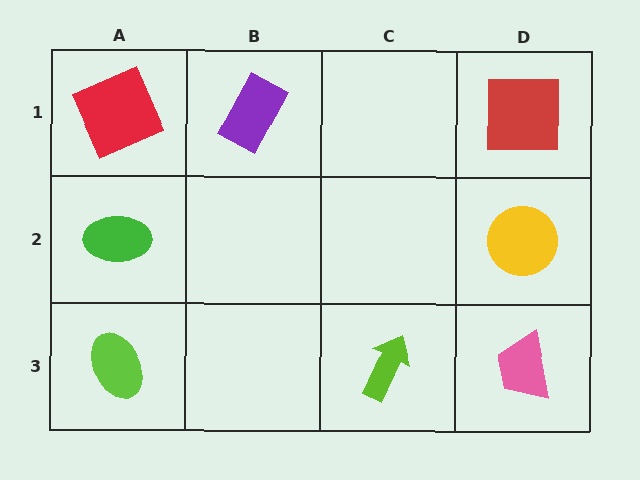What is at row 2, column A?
A green ellipse.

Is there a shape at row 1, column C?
No, that cell is empty.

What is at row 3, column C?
A lime arrow.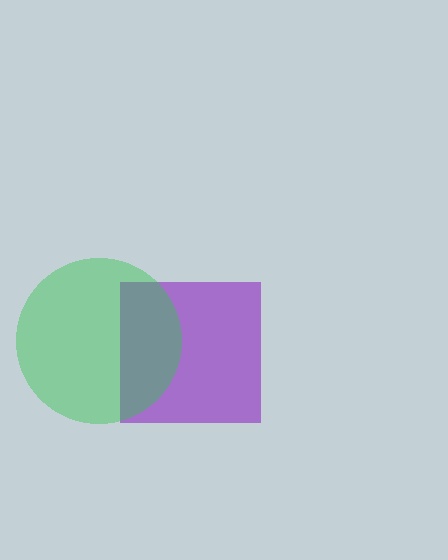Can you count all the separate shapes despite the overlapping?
Yes, there are 2 separate shapes.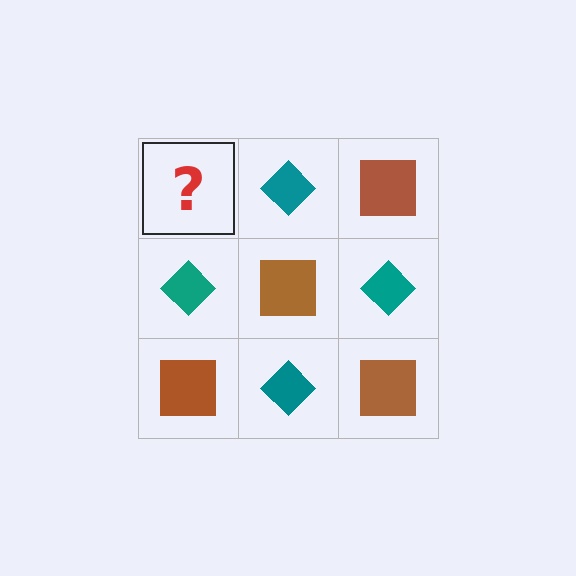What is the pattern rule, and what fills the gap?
The rule is that it alternates brown square and teal diamond in a checkerboard pattern. The gap should be filled with a brown square.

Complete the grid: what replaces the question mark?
The question mark should be replaced with a brown square.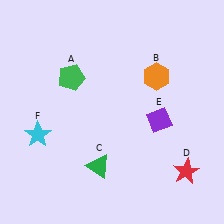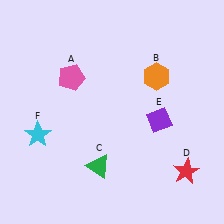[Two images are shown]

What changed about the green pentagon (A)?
In Image 1, A is green. In Image 2, it changed to pink.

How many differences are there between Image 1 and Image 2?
There is 1 difference between the two images.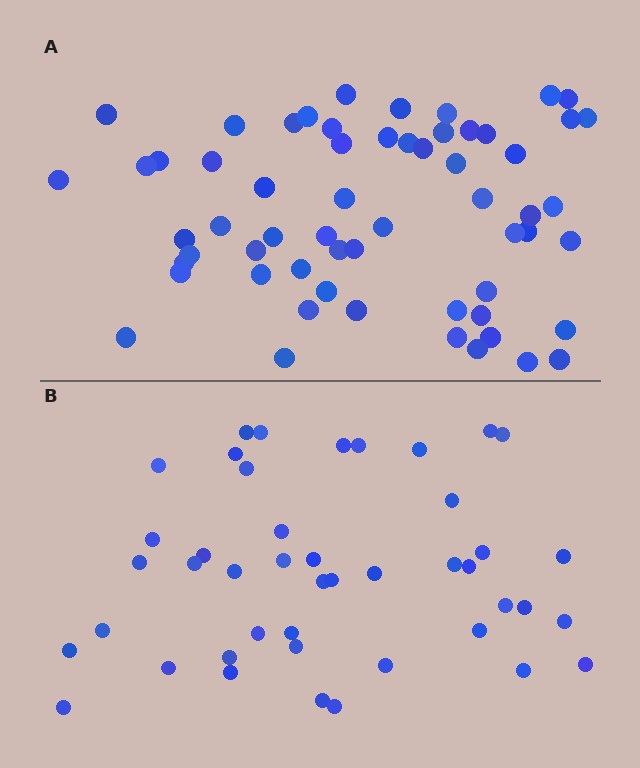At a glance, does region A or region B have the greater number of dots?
Region A (the top region) has more dots.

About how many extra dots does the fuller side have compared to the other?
Region A has approximately 15 more dots than region B.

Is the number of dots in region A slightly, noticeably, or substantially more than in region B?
Region A has noticeably more, but not dramatically so. The ratio is roughly 1.4 to 1.